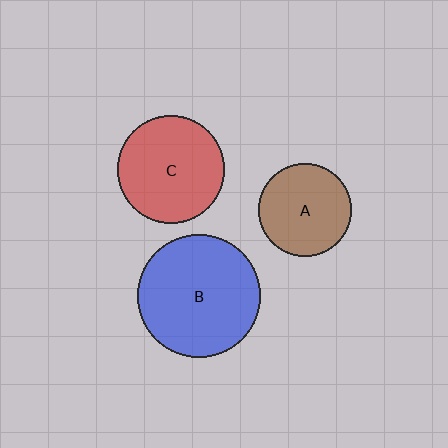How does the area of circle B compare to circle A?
Approximately 1.8 times.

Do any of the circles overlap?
No, none of the circles overlap.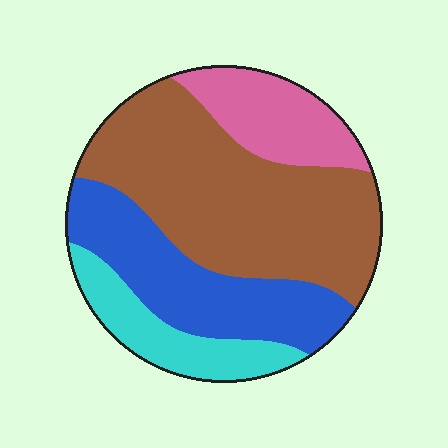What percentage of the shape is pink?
Pink takes up about one sixth (1/6) of the shape.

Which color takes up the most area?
Brown, at roughly 45%.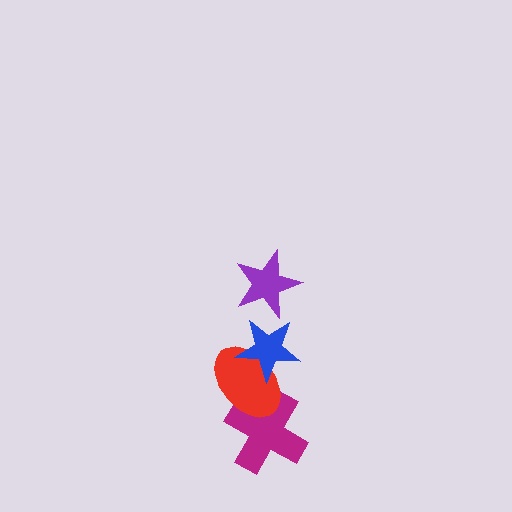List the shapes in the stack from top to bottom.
From top to bottom: the purple star, the blue star, the red ellipse, the magenta cross.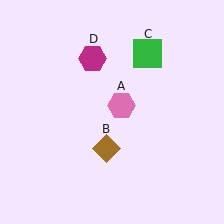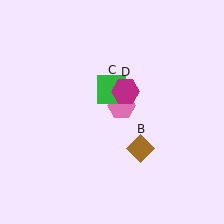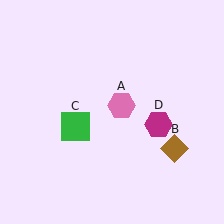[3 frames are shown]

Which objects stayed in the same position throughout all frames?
Pink hexagon (object A) remained stationary.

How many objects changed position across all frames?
3 objects changed position: brown diamond (object B), green square (object C), magenta hexagon (object D).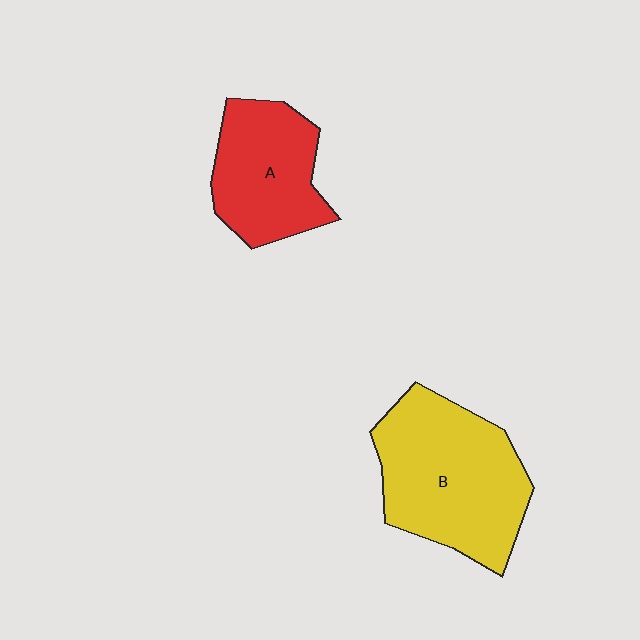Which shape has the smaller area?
Shape A (red).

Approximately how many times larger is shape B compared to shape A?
Approximately 1.5 times.